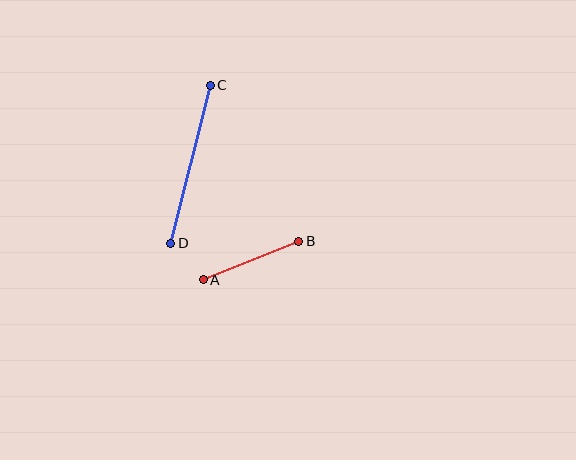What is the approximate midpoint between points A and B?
The midpoint is at approximately (251, 261) pixels.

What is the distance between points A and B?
The distance is approximately 103 pixels.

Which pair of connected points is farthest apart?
Points C and D are farthest apart.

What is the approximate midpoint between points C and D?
The midpoint is at approximately (190, 164) pixels.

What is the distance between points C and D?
The distance is approximately 163 pixels.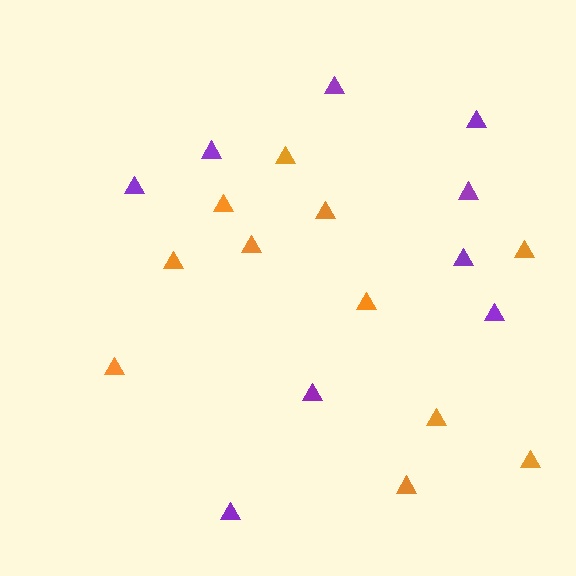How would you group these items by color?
There are 2 groups: one group of purple triangles (9) and one group of orange triangles (11).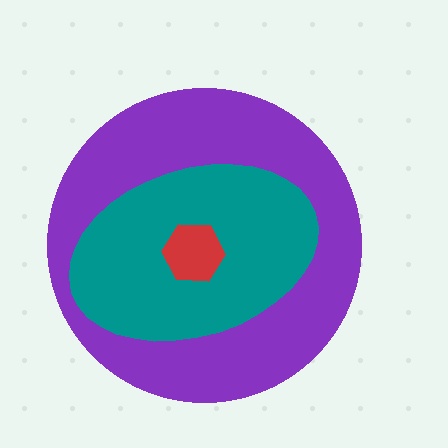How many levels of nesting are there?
3.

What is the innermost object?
The red hexagon.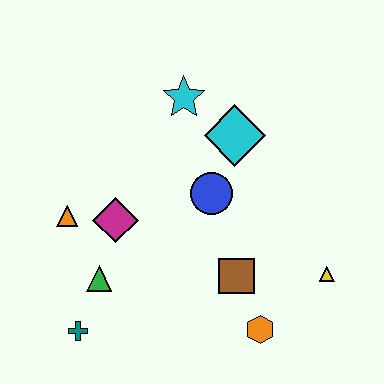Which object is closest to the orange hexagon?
The brown square is closest to the orange hexagon.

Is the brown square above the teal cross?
Yes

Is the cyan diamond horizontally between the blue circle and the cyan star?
No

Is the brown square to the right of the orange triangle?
Yes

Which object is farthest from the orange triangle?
The yellow triangle is farthest from the orange triangle.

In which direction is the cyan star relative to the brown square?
The cyan star is above the brown square.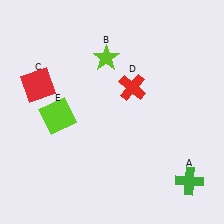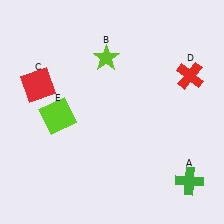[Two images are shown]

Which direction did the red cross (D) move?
The red cross (D) moved right.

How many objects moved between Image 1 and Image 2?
1 object moved between the two images.